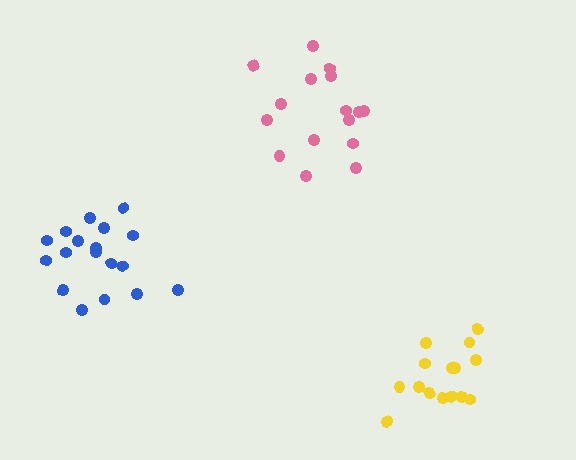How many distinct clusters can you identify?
There are 3 distinct clusters.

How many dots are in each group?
Group 1: 16 dots, Group 2: 18 dots, Group 3: 15 dots (49 total).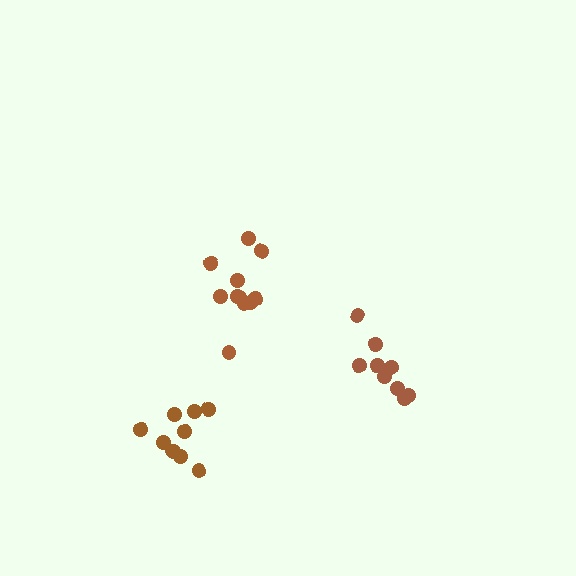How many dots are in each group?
Group 1: 9 dots, Group 2: 11 dots, Group 3: 10 dots (30 total).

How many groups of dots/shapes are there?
There are 3 groups.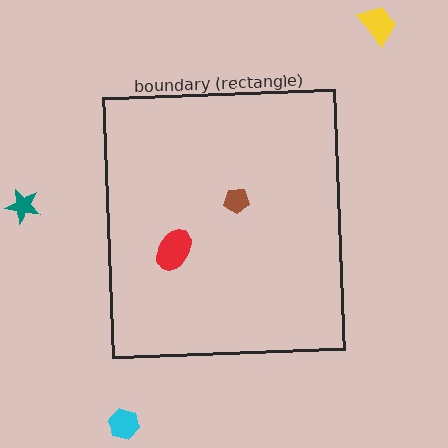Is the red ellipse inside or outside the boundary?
Inside.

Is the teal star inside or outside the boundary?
Outside.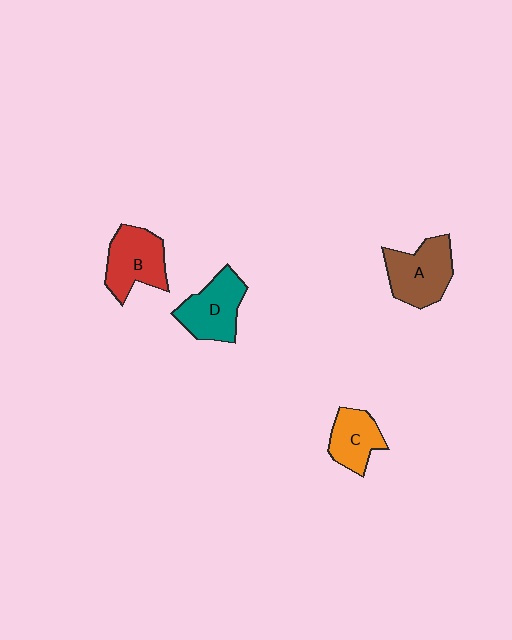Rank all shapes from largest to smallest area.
From largest to smallest: A (brown), B (red), D (teal), C (orange).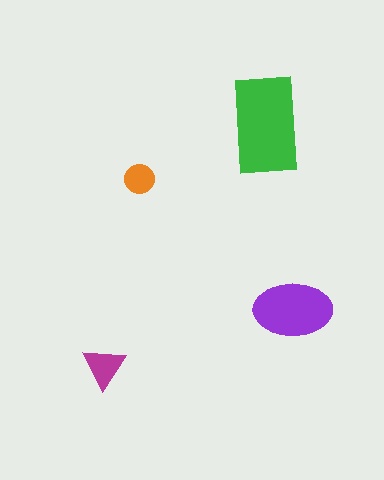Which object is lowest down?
The magenta triangle is bottommost.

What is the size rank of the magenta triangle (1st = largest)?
3rd.